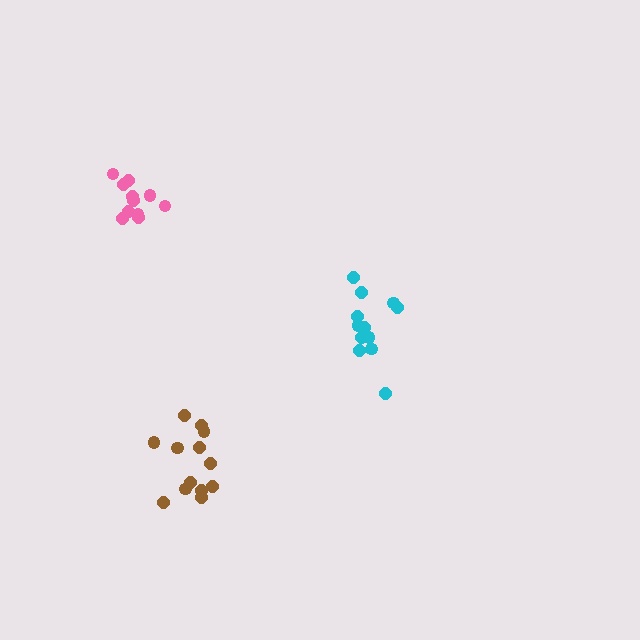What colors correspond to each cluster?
The clusters are colored: pink, cyan, brown.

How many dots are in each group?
Group 1: 11 dots, Group 2: 12 dots, Group 3: 13 dots (36 total).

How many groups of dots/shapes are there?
There are 3 groups.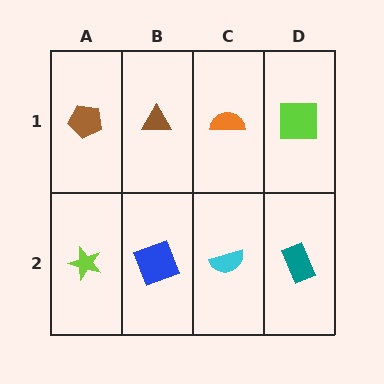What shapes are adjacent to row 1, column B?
A blue square (row 2, column B), a brown pentagon (row 1, column A), an orange semicircle (row 1, column C).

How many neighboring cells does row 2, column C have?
3.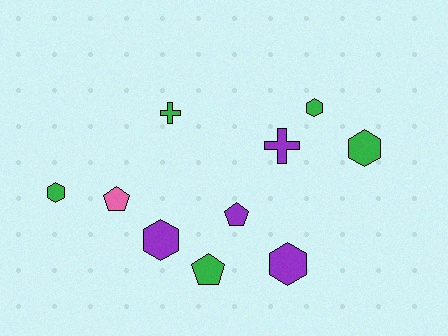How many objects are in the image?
There are 10 objects.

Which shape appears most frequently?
Hexagon, with 5 objects.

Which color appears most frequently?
Green, with 5 objects.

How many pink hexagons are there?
There are no pink hexagons.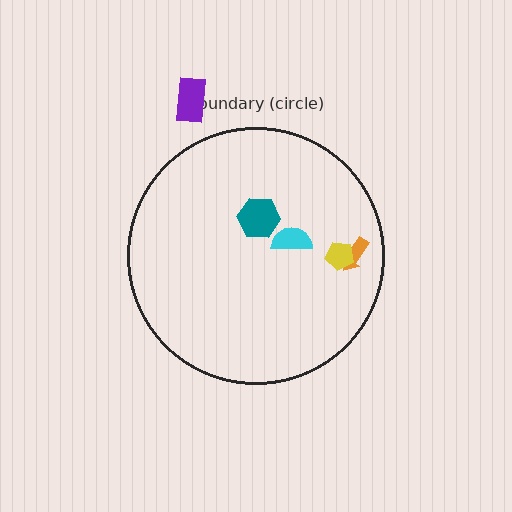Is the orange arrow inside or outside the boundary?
Inside.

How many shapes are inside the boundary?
4 inside, 1 outside.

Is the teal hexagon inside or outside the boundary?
Inside.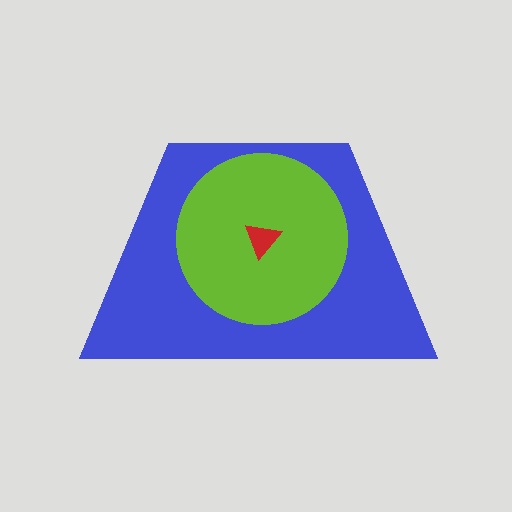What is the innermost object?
The red triangle.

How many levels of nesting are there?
3.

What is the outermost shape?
The blue trapezoid.